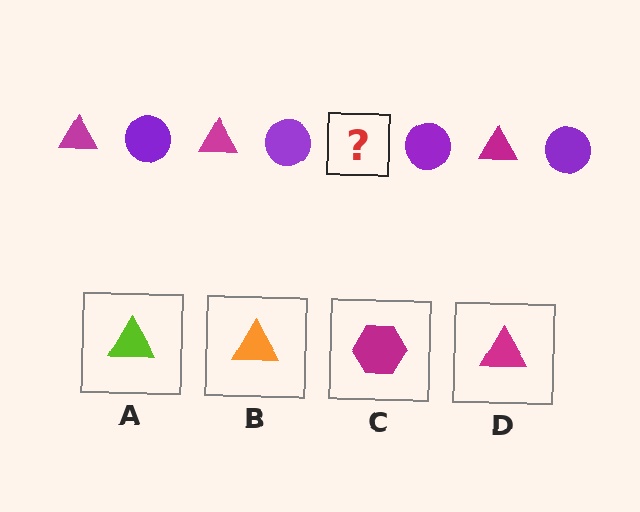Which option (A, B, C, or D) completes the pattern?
D.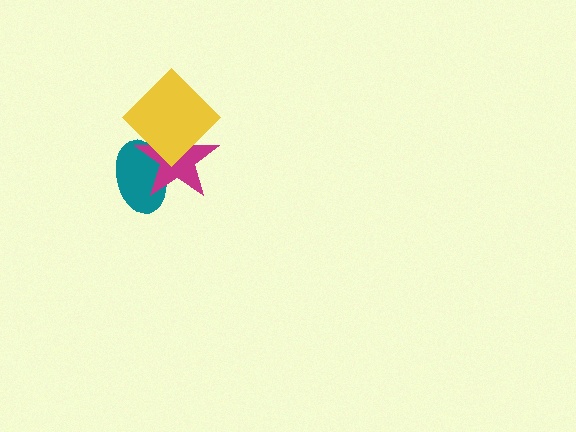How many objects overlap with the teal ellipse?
2 objects overlap with the teal ellipse.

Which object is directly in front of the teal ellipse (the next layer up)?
The magenta star is directly in front of the teal ellipse.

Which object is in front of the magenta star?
The yellow diamond is in front of the magenta star.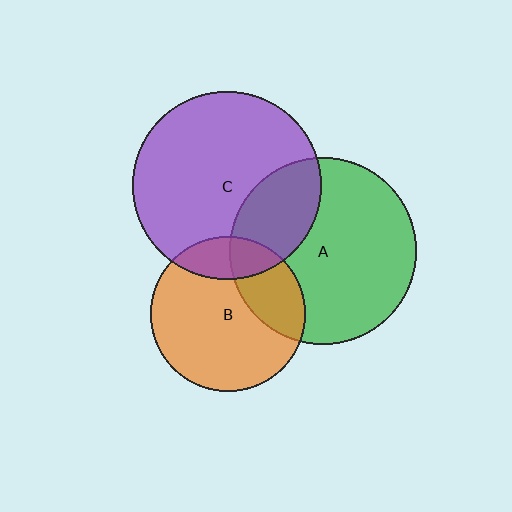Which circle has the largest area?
Circle C (purple).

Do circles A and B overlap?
Yes.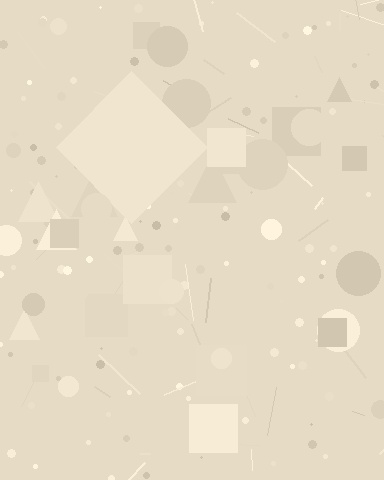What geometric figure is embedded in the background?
A diamond is embedded in the background.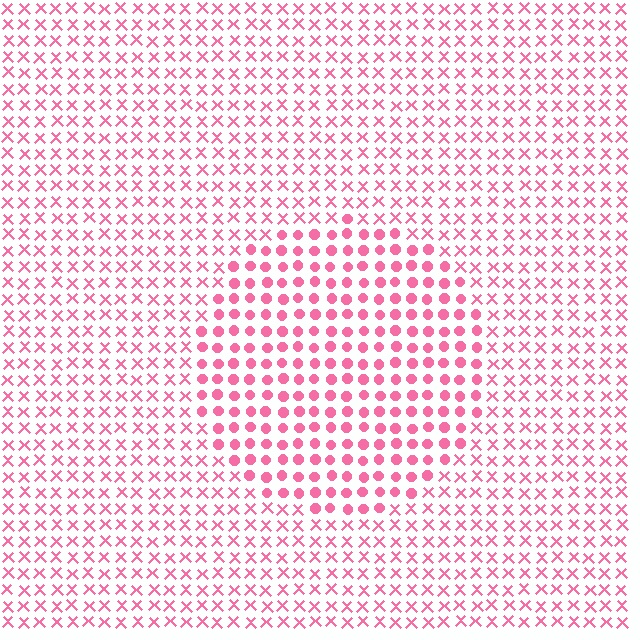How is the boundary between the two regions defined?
The boundary is defined by a change in element shape: circles inside vs. X marks outside. All elements share the same color and spacing.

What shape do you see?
I see a circle.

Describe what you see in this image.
The image is filled with small pink elements arranged in a uniform grid. A circle-shaped region contains circles, while the surrounding area contains X marks. The boundary is defined purely by the change in element shape.